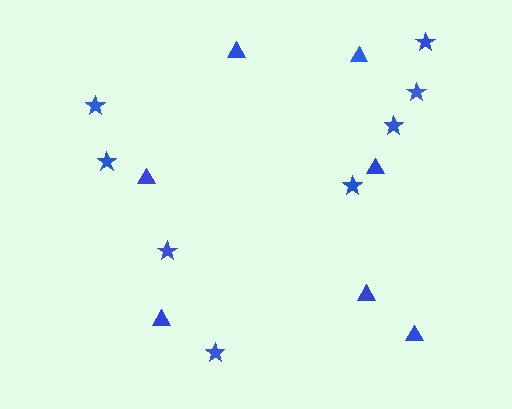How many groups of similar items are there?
There are 2 groups: one group of stars (8) and one group of triangles (7).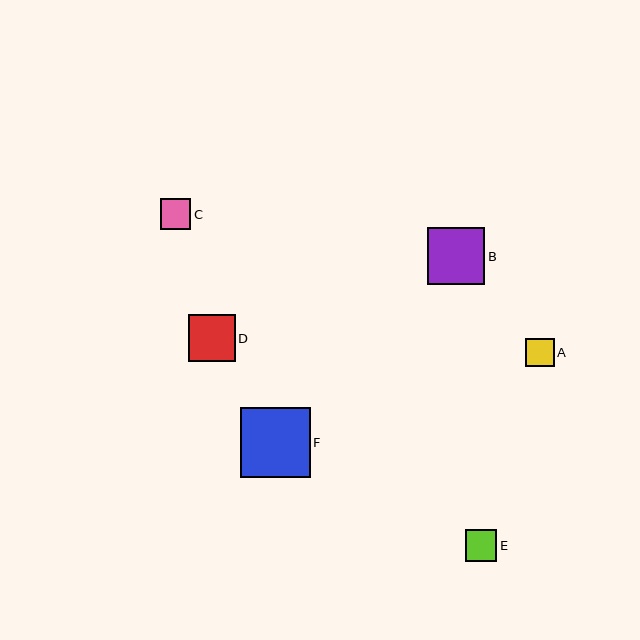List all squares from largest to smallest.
From largest to smallest: F, B, D, E, C, A.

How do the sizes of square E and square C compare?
Square E and square C are approximately the same size.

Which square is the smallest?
Square A is the smallest with a size of approximately 28 pixels.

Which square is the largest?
Square F is the largest with a size of approximately 69 pixels.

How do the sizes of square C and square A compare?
Square C and square A are approximately the same size.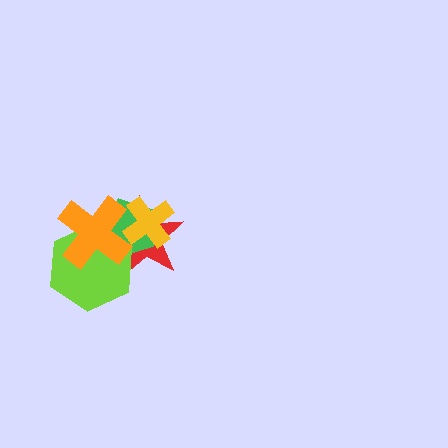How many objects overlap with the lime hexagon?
3 objects overlap with the lime hexagon.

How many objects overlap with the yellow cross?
3 objects overlap with the yellow cross.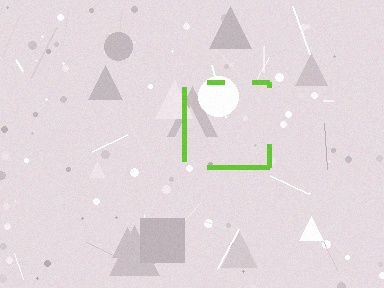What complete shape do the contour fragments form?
The contour fragments form a square.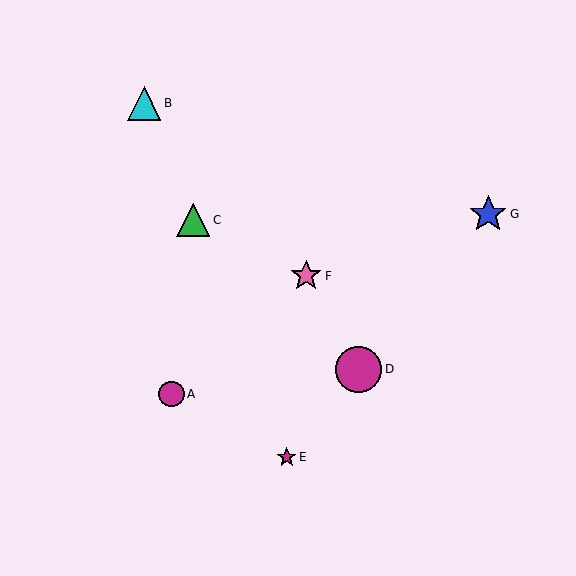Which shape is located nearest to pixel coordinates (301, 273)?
The pink star (labeled F) at (306, 276) is nearest to that location.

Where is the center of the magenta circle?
The center of the magenta circle is at (172, 394).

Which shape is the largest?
The magenta circle (labeled D) is the largest.